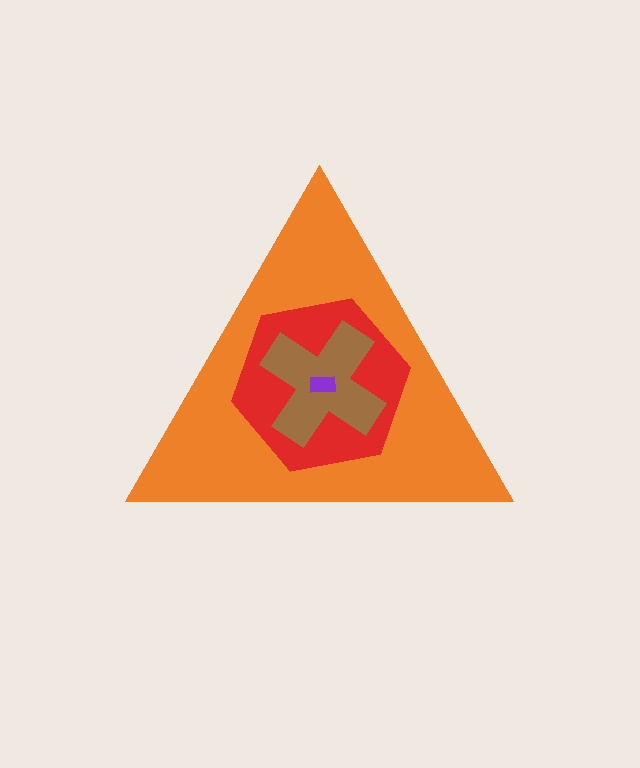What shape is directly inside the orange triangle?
The red hexagon.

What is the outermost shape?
The orange triangle.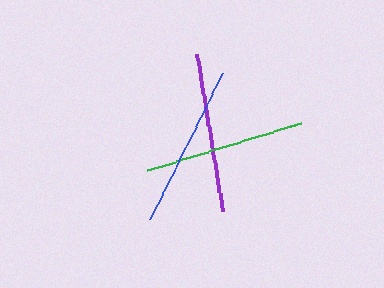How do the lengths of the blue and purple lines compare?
The blue and purple lines are approximately the same length.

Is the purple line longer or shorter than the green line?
The green line is longer than the purple line.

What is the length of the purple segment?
The purple segment is approximately 160 pixels long.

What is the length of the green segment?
The green segment is approximately 161 pixels long.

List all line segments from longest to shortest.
From longest to shortest: blue, green, purple.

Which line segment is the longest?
The blue line is the longest at approximately 163 pixels.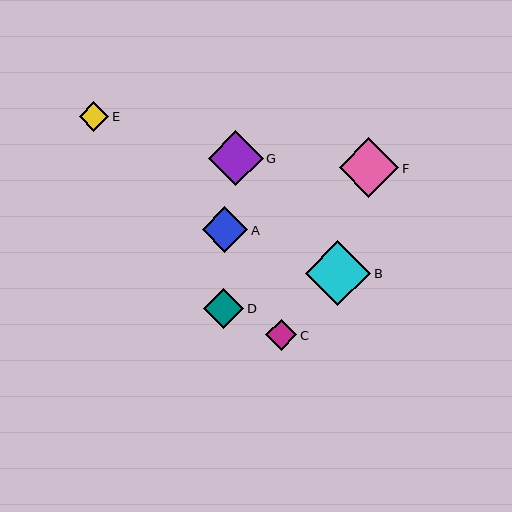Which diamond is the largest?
Diamond B is the largest with a size of approximately 65 pixels.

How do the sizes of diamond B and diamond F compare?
Diamond B and diamond F are approximately the same size.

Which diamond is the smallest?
Diamond E is the smallest with a size of approximately 29 pixels.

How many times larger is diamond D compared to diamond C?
Diamond D is approximately 1.3 times the size of diamond C.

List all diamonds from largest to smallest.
From largest to smallest: B, F, G, A, D, C, E.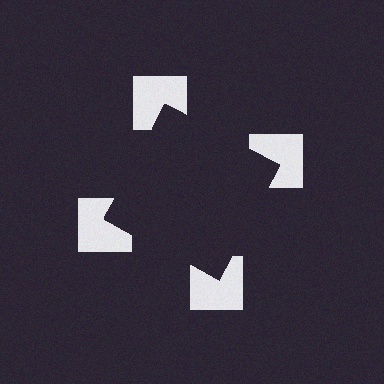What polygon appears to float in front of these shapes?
An illusory square — its edges are inferred from the aligned wedge cuts in the notched squares, not physically drawn.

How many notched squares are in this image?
There are 4 — one at each vertex of the illusory square.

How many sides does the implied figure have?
4 sides.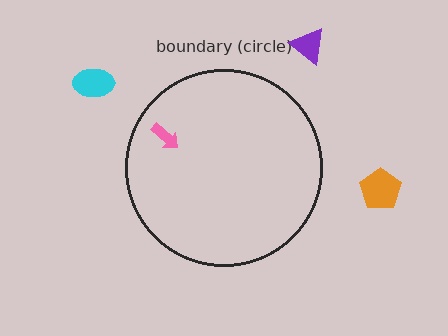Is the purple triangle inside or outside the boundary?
Outside.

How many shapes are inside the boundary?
1 inside, 3 outside.